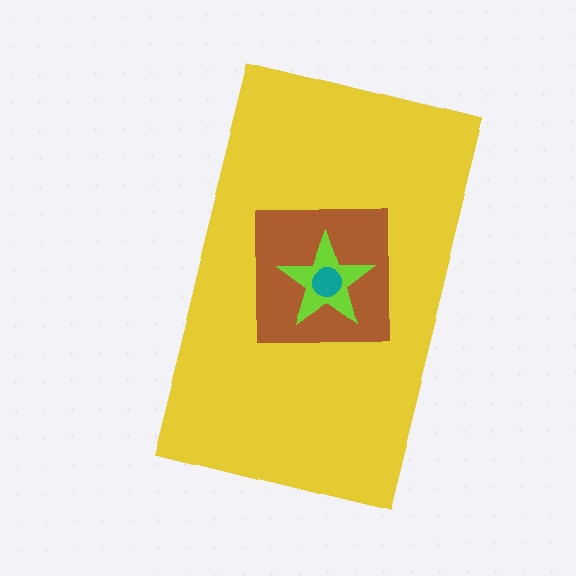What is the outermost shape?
The yellow rectangle.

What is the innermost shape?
The teal circle.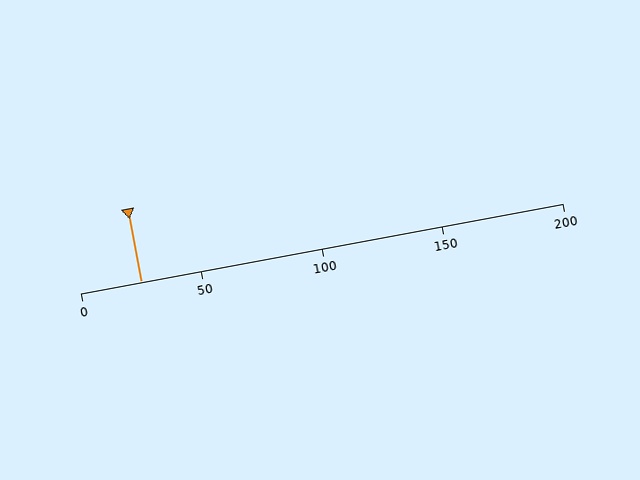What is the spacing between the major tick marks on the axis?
The major ticks are spaced 50 apart.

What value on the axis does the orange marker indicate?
The marker indicates approximately 25.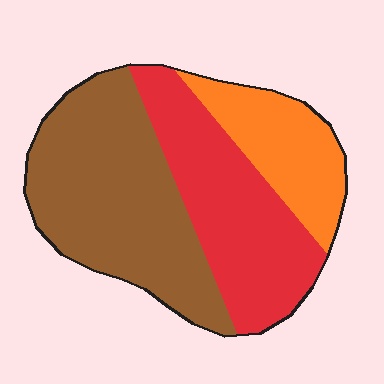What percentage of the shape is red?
Red takes up about one third (1/3) of the shape.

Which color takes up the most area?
Brown, at roughly 45%.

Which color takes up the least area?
Orange, at roughly 20%.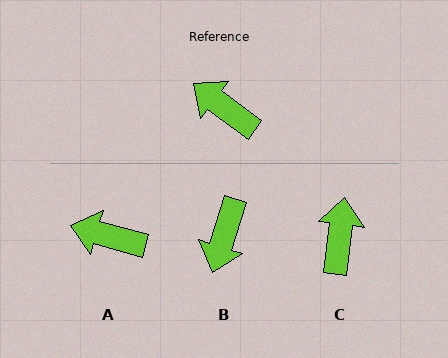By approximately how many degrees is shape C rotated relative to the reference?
Approximately 60 degrees clockwise.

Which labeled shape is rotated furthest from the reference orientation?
B, about 109 degrees away.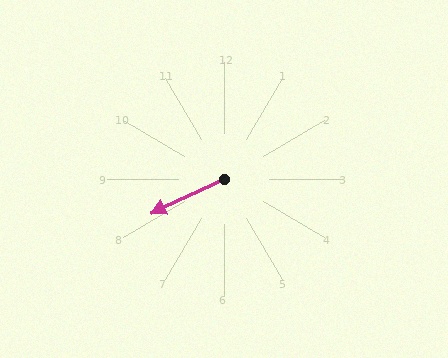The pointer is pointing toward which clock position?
Roughly 8 o'clock.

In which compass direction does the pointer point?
Southwest.